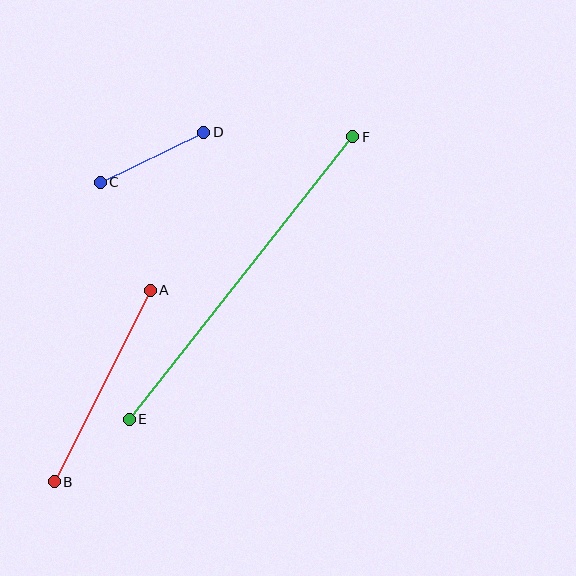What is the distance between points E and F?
The distance is approximately 360 pixels.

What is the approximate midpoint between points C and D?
The midpoint is at approximately (152, 157) pixels.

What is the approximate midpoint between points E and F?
The midpoint is at approximately (241, 278) pixels.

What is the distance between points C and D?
The distance is approximately 115 pixels.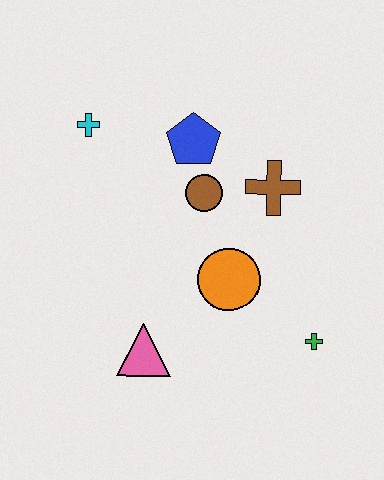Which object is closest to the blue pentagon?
The brown circle is closest to the blue pentagon.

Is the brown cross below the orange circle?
No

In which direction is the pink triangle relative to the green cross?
The pink triangle is to the left of the green cross.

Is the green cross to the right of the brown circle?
Yes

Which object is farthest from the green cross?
The cyan cross is farthest from the green cross.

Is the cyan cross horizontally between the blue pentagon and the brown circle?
No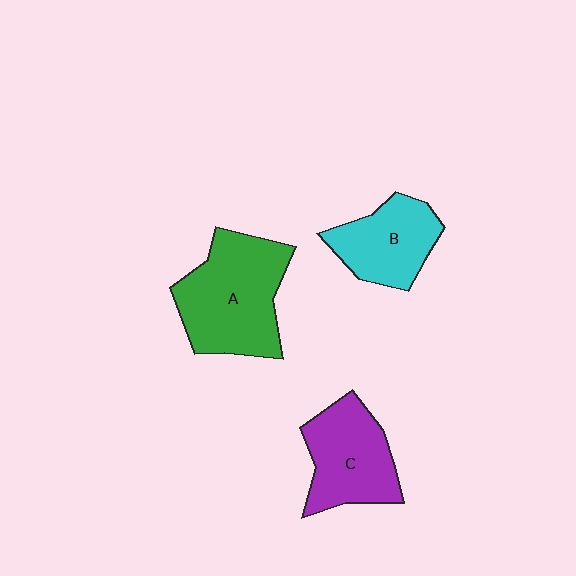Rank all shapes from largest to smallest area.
From largest to smallest: A (green), C (purple), B (cyan).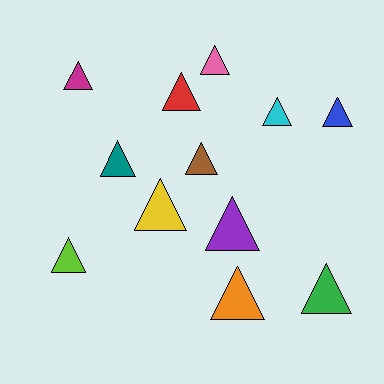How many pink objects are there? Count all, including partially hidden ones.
There is 1 pink object.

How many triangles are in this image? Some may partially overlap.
There are 12 triangles.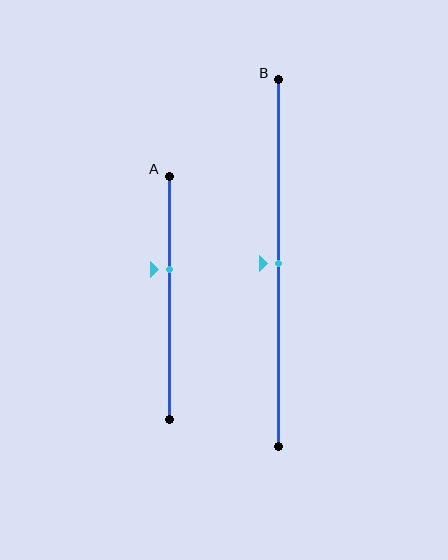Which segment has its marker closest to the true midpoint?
Segment B has its marker closest to the true midpoint.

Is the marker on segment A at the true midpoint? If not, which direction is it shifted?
No, the marker on segment A is shifted upward by about 12% of the segment length.